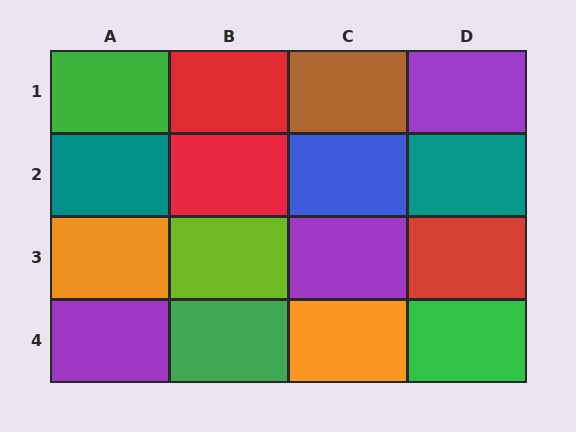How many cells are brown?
1 cell is brown.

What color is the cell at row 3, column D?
Red.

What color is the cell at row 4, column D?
Green.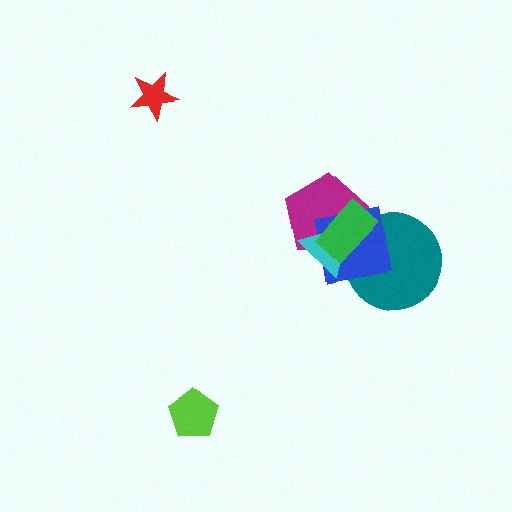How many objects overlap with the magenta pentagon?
4 objects overlap with the magenta pentagon.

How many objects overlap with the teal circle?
4 objects overlap with the teal circle.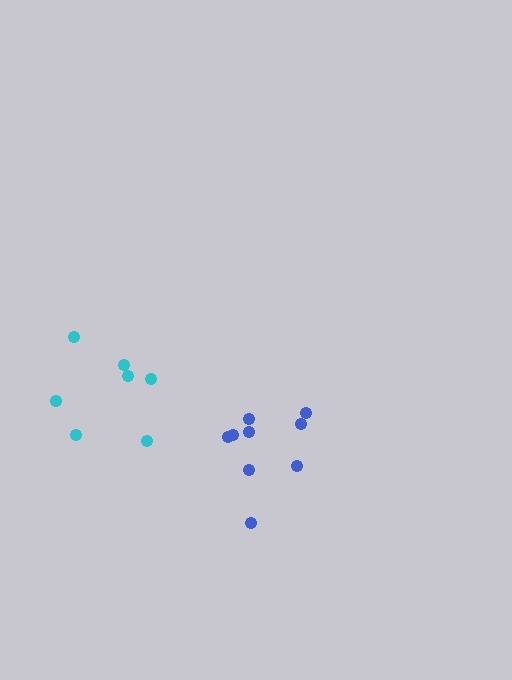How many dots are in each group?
Group 1: 9 dots, Group 2: 7 dots (16 total).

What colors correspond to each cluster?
The clusters are colored: blue, cyan.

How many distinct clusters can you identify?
There are 2 distinct clusters.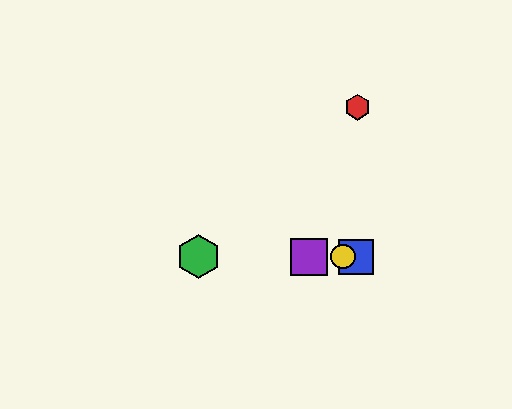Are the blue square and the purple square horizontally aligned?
Yes, both are at y≈257.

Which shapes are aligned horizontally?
The blue square, the green hexagon, the yellow circle, the purple square are aligned horizontally.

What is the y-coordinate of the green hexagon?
The green hexagon is at y≈257.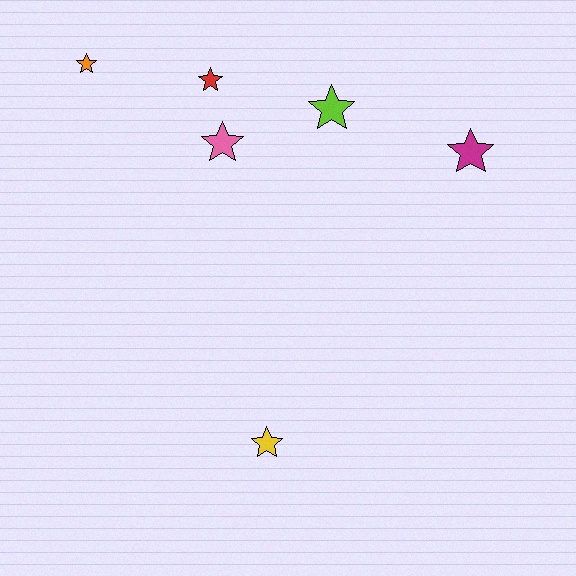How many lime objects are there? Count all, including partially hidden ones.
There is 1 lime object.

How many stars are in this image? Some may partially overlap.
There are 6 stars.